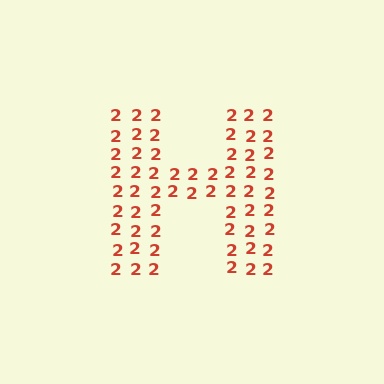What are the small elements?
The small elements are digit 2's.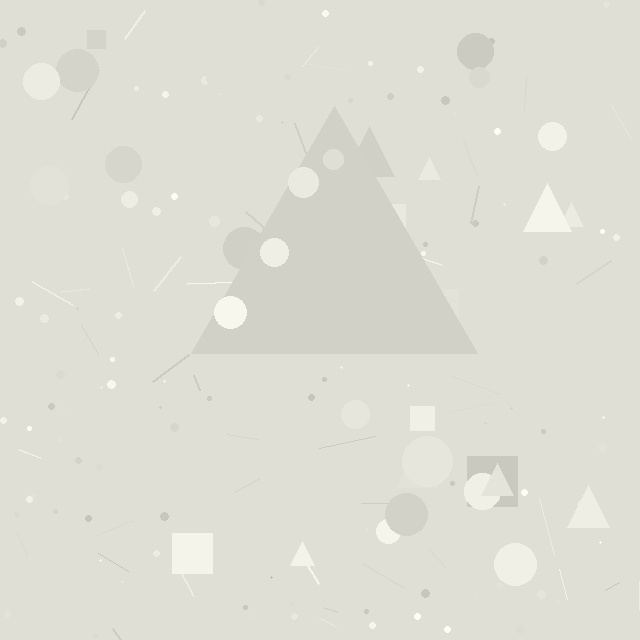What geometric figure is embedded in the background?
A triangle is embedded in the background.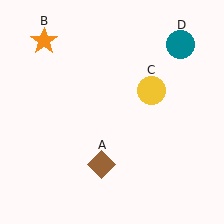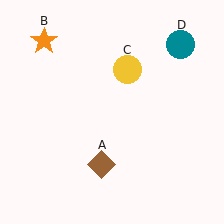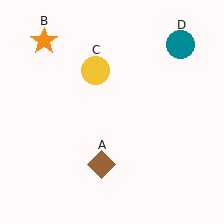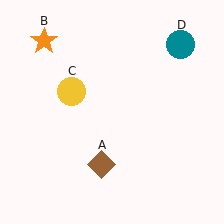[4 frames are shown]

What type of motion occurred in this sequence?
The yellow circle (object C) rotated counterclockwise around the center of the scene.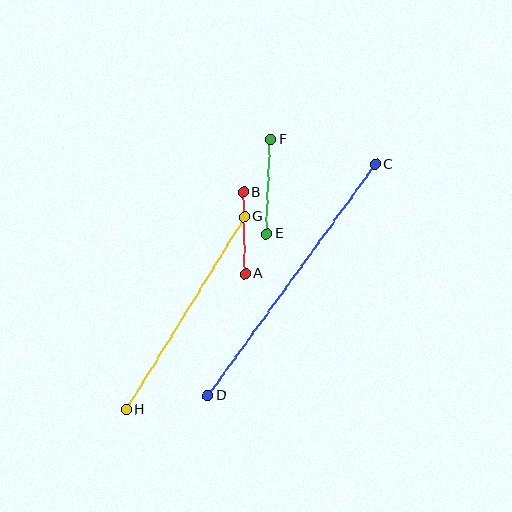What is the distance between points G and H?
The distance is approximately 226 pixels.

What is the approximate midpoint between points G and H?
The midpoint is at approximately (185, 313) pixels.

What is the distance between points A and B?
The distance is approximately 81 pixels.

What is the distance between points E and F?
The distance is approximately 94 pixels.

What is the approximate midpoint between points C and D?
The midpoint is at approximately (292, 280) pixels.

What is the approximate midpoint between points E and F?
The midpoint is at approximately (269, 186) pixels.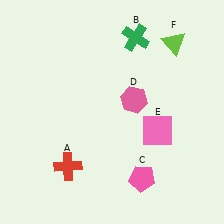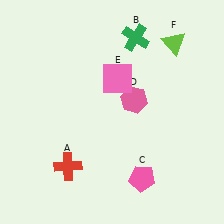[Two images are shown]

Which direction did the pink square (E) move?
The pink square (E) moved up.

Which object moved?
The pink square (E) moved up.